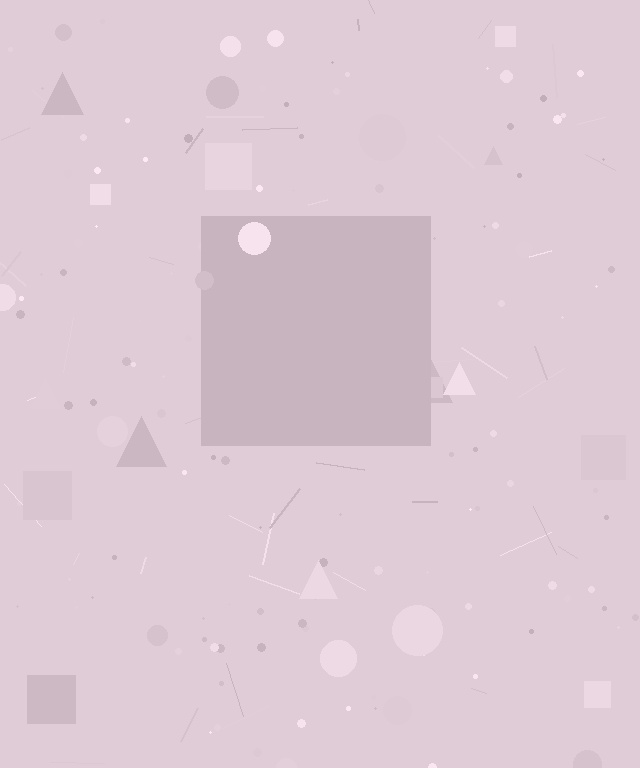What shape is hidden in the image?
A square is hidden in the image.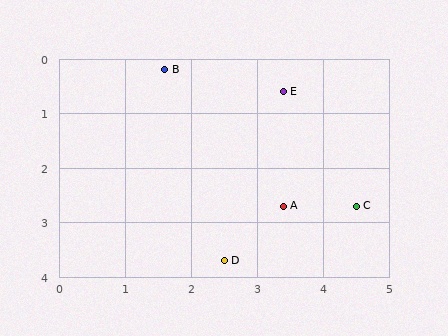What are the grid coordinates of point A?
Point A is at approximately (3.4, 2.7).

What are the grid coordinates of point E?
Point E is at approximately (3.4, 0.6).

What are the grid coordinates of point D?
Point D is at approximately (2.5, 3.7).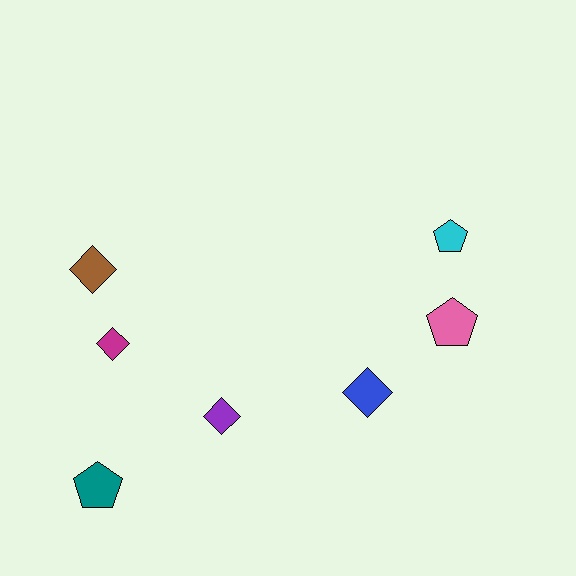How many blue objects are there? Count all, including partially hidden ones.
There is 1 blue object.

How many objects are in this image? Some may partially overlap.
There are 7 objects.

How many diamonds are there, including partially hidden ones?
There are 4 diamonds.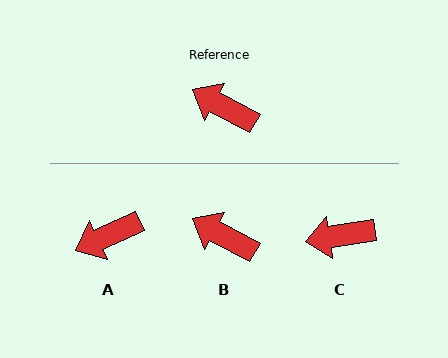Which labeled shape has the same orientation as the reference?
B.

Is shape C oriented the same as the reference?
No, it is off by about 37 degrees.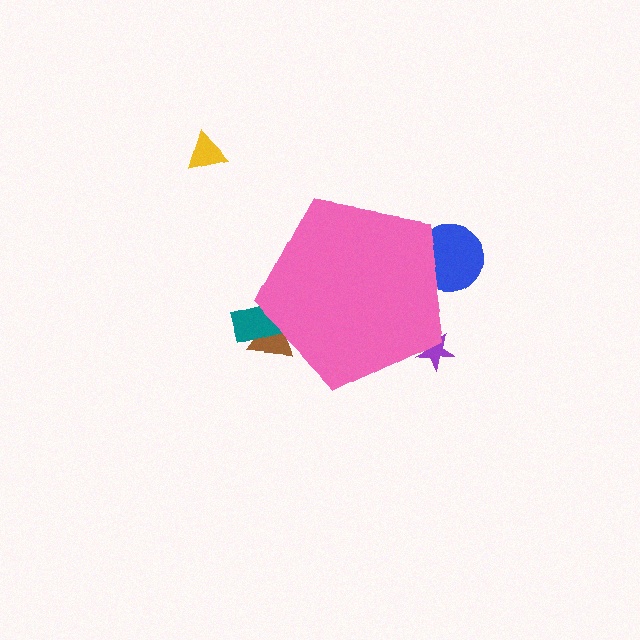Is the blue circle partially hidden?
Yes, the blue circle is partially hidden behind the pink pentagon.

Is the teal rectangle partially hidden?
Yes, the teal rectangle is partially hidden behind the pink pentagon.